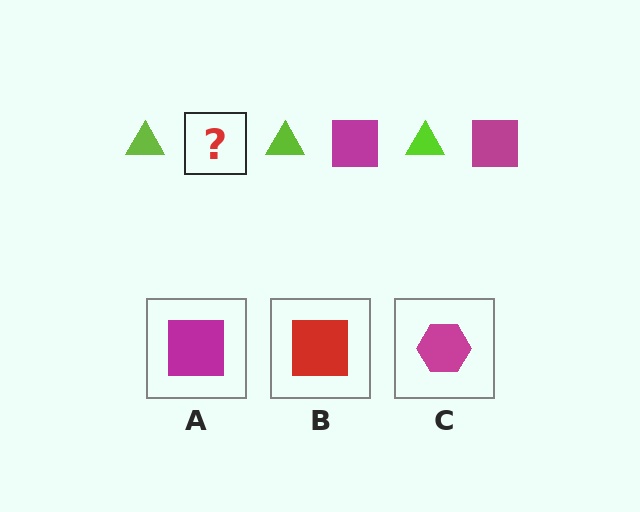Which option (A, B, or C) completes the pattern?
A.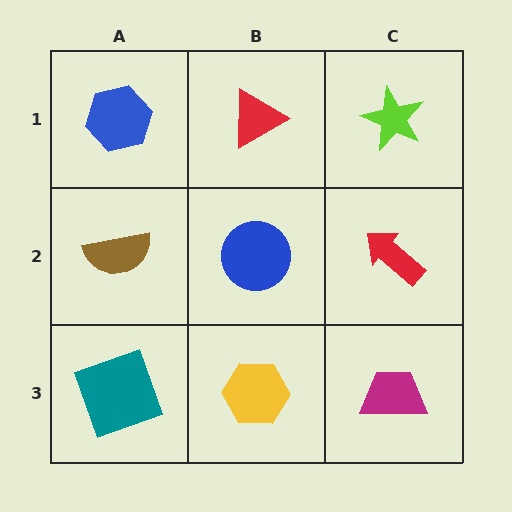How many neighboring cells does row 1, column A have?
2.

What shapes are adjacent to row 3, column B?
A blue circle (row 2, column B), a teal square (row 3, column A), a magenta trapezoid (row 3, column C).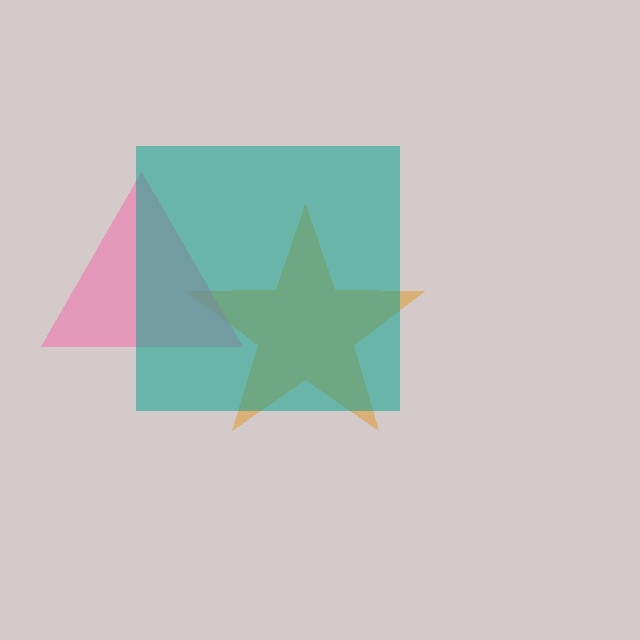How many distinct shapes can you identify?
There are 3 distinct shapes: an orange star, a pink triangle, a teal square.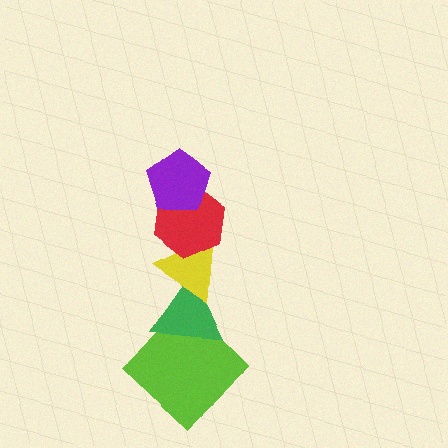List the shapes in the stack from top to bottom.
From top to bottom: the purple pentagon, the red hexagon, the yellow triangle, the green triangle, the lime diamond.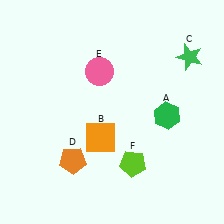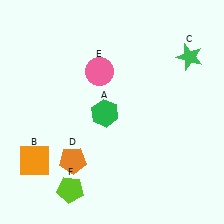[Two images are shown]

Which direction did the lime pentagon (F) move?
The lime pentagon (F) moved left.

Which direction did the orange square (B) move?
The orange square (B) moved left.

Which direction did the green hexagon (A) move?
The green hexagon (A) moved left.